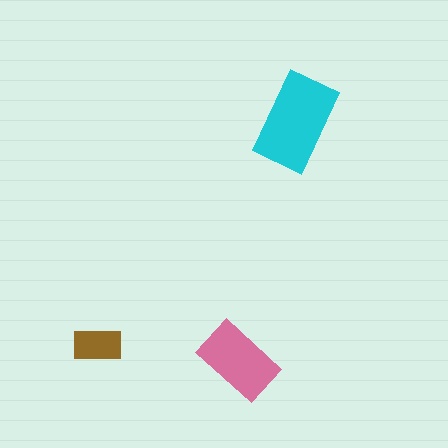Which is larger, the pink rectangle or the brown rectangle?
The pink one.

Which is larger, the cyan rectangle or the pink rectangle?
The cyan one.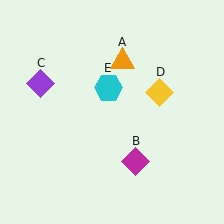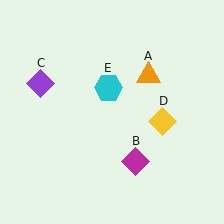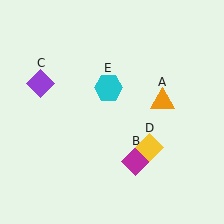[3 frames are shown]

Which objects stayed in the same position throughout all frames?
Magenta diamond (object B) and purple diamond (object C) and cyan hexagon (object E) remained stationary.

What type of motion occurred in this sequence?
The orange triangle (object A), yellow diamond (object D) rotated clockwise around the center of the scene.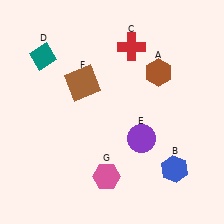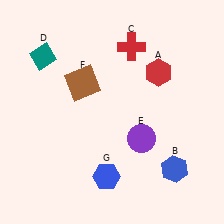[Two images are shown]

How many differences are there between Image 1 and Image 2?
There are 2 differences between the two images.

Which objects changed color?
A changed from brown to red. G changed from pink to blue.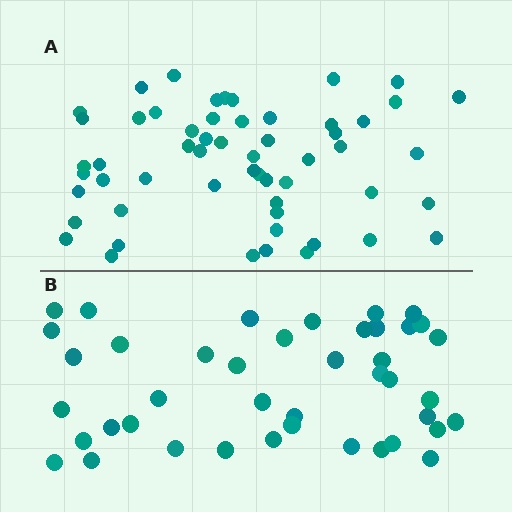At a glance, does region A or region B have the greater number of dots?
Region A (the top region) has more dots.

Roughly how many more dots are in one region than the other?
Region A has approximately 15 more dots than region B.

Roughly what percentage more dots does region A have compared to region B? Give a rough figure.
About 35% more.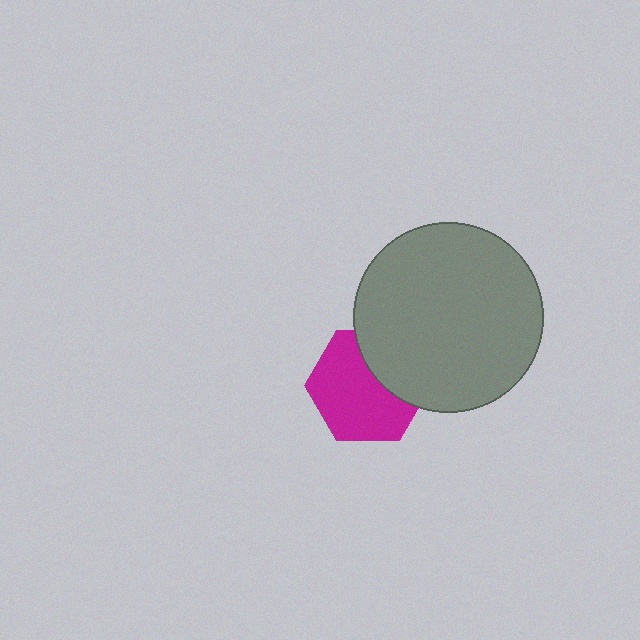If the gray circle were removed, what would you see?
You would see the complete magenta hexagon.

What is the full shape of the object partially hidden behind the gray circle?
The partially hidden object is a magenta hexagon.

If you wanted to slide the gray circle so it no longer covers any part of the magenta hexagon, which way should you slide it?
Slide it toward the upper-right — that is the most direct way to separate the two shapes.